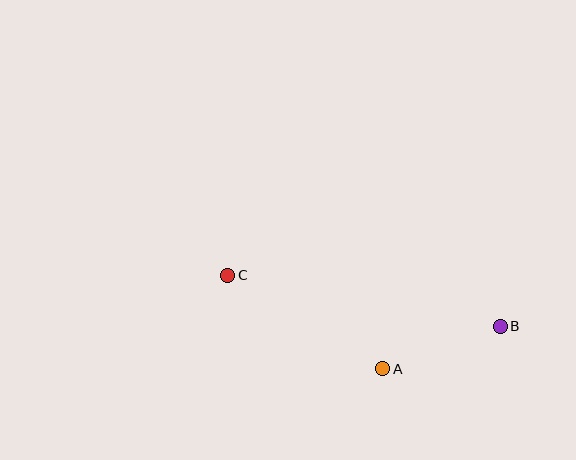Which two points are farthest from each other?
Points B and C are farthest from each other.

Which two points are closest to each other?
Points A and B are closest to each other.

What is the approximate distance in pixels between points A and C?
The distance between A and C is approximately 181 pixels.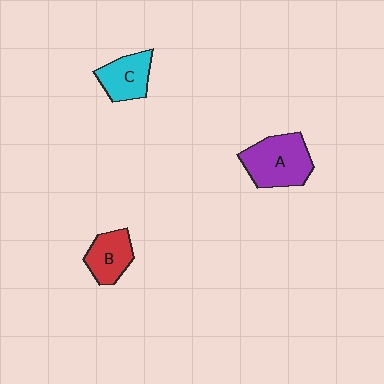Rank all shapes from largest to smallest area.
From largest to smallest: A (purple), C (cyan), B (red).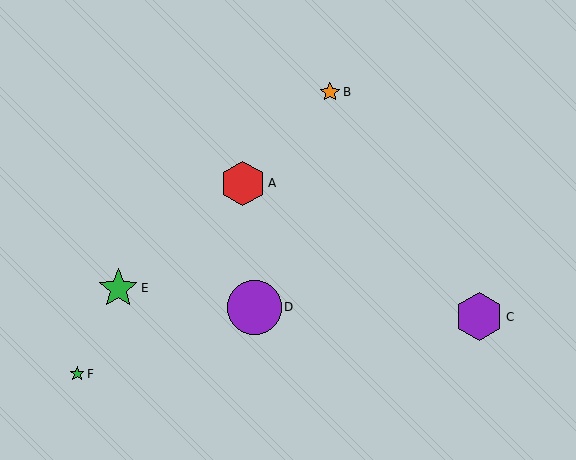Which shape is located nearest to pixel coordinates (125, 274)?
The green star (labeled E) at (118, 288) is nearest to that location.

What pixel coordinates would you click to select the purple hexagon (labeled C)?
Click at (479, 317) to select the purple hexagon C.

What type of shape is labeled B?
Shape B is an orange star.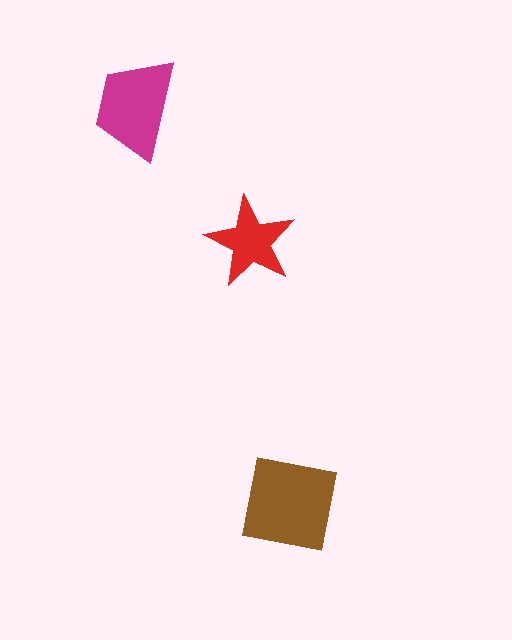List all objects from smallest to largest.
The red star, the magenta trapezoid, the brown square.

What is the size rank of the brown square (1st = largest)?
1st.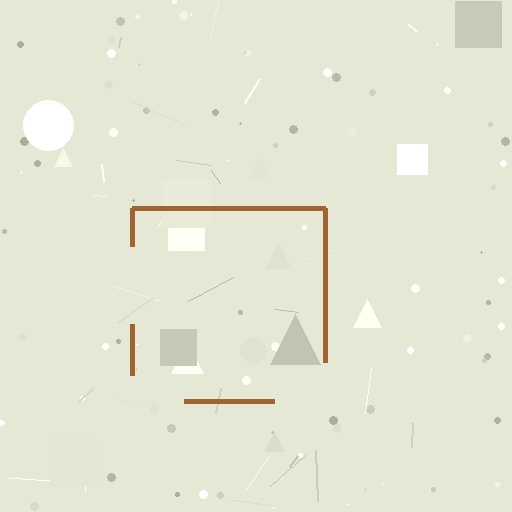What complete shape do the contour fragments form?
The contour fragments form a square.